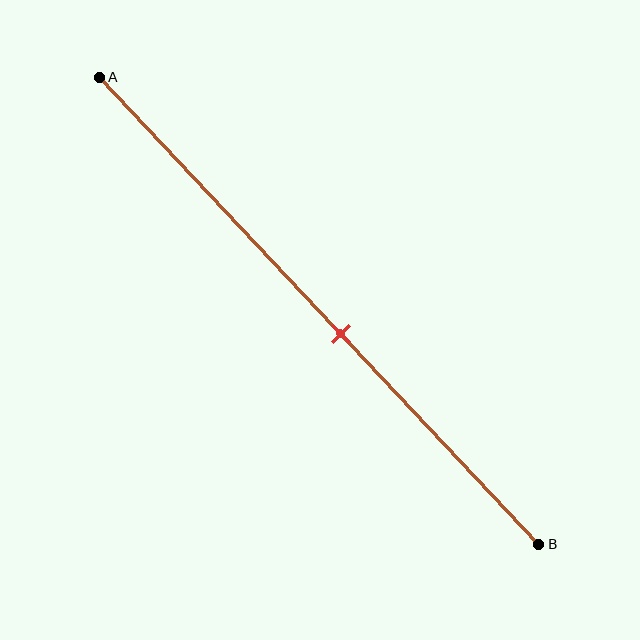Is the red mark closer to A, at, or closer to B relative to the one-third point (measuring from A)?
The red mark is closer to point B than the one-third point of segment AB.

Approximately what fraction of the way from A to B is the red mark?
The red mark is approximately 55% of the way from A to B.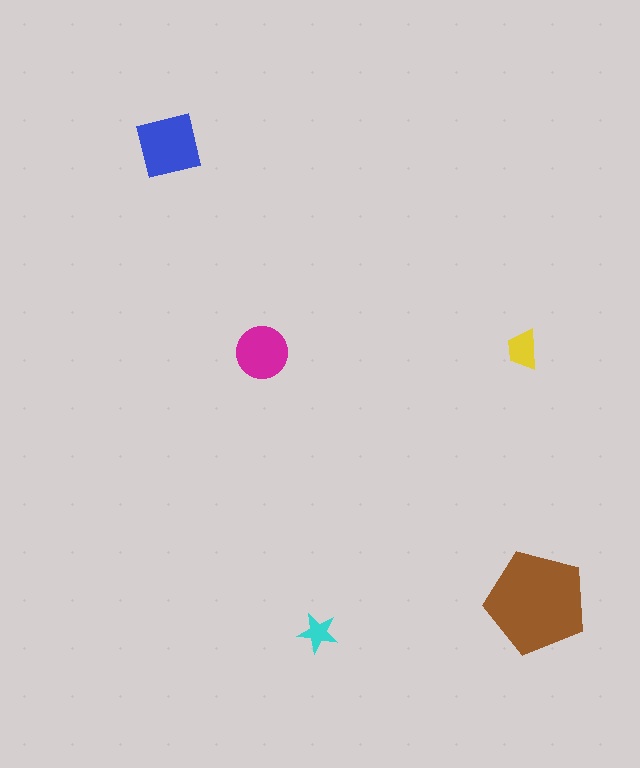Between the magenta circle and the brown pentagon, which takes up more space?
The brown pentagon.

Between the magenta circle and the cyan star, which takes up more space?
The magenta circle.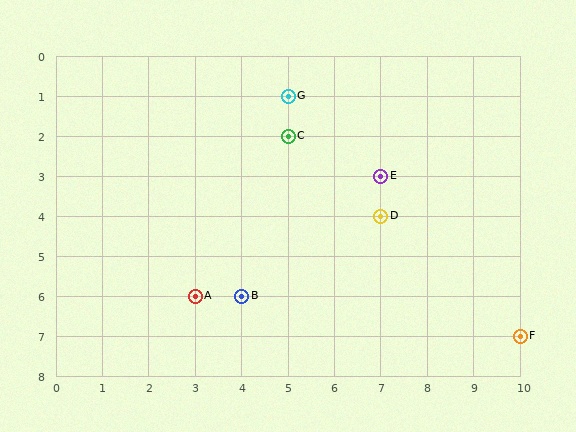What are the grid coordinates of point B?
Point B is at grid coordinates (4, 6).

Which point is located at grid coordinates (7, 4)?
Point D is at (7, 4).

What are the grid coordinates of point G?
Point G is at grid coordinates (5, 1).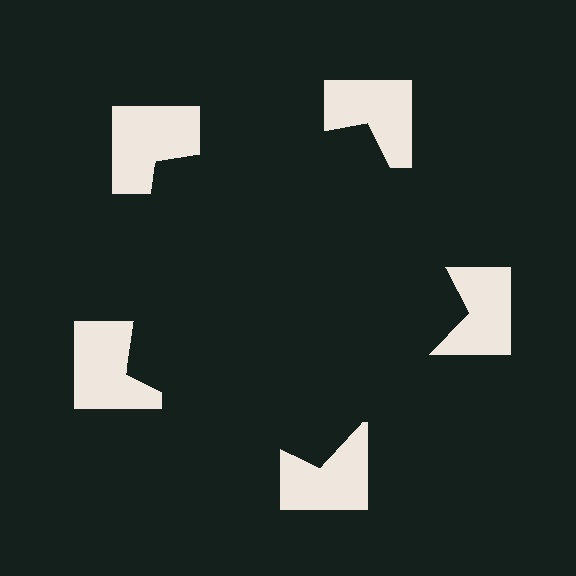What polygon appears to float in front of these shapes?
An illusory pentagon — its edges are inferred from the aligned wedge cuts in the notched squares, not physically drawn.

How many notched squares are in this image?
There are 5 — one at each vertex of the illusory pentagon.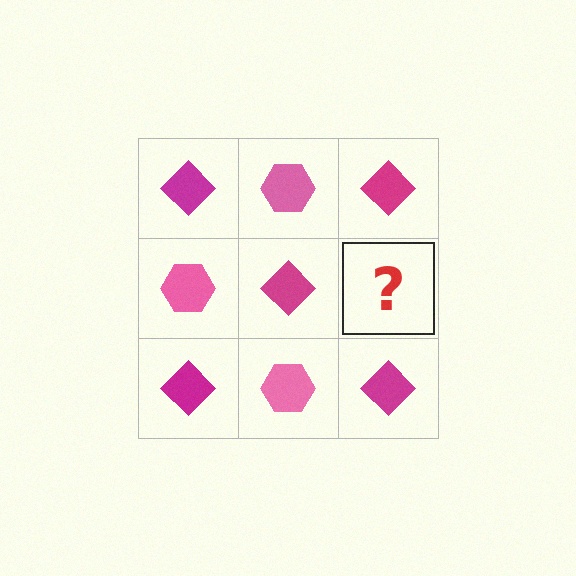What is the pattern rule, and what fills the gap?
The rule is that it alternates magenta diamond and pink hexagon in a checkerboard pattern. The gap should be filled with a pink hexagon.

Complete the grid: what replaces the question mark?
The question mark should be replaced with a pink hexagon.